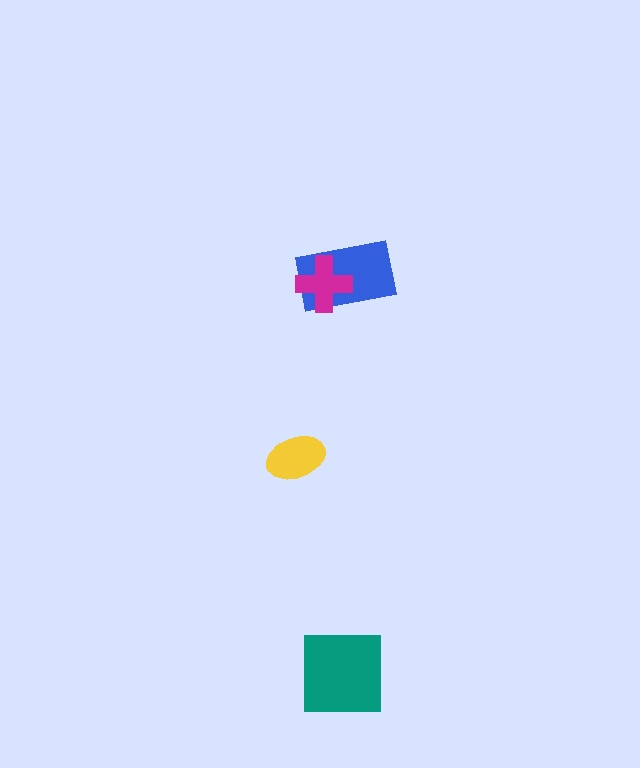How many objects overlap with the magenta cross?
1 object overlaps with the magenta cross.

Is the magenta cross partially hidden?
No, no other shape covers it.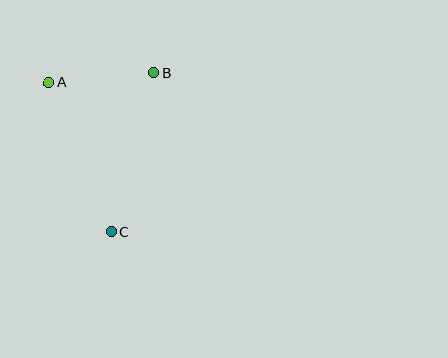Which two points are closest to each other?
Points A and B are closest to each other.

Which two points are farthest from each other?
Points B and C are farthest from each other.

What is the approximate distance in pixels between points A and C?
The distance between A and C is approximately 162 pixels.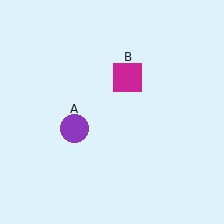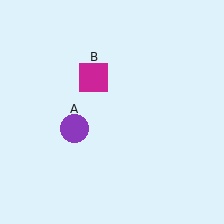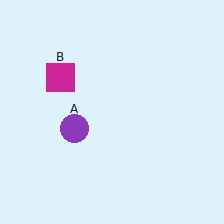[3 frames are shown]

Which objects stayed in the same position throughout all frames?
Purple circle (object A) remained stationary.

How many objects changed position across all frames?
1 object changed position: magenta square (object B).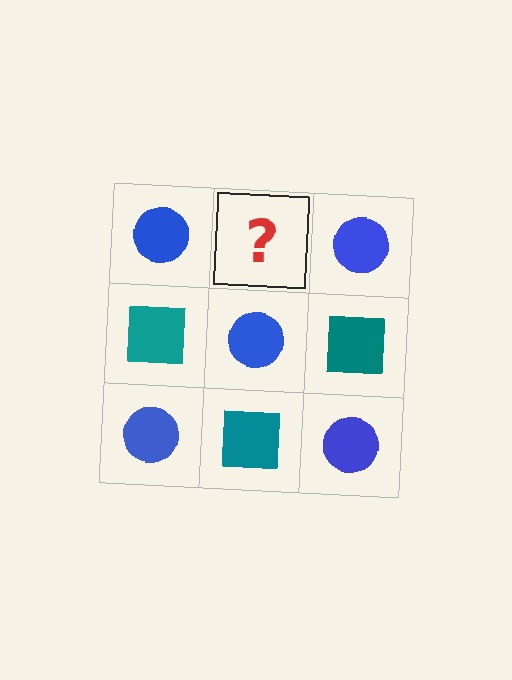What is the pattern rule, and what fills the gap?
The rule is that it alternates blue circle and teal square in a checkerboard pattern. The gap should be filled with a teal square.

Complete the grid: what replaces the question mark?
The question mark should be replaced with a teal square.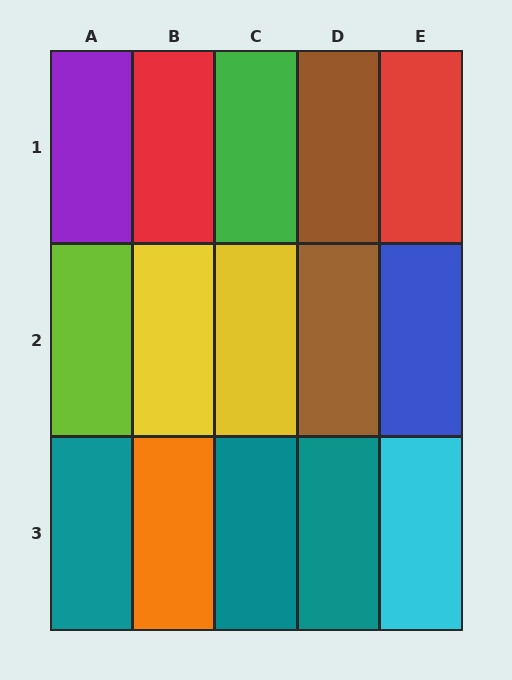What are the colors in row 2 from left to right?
Lime, yellow, yellow, brown, blue.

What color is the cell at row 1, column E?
Red.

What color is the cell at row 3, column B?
Orange.